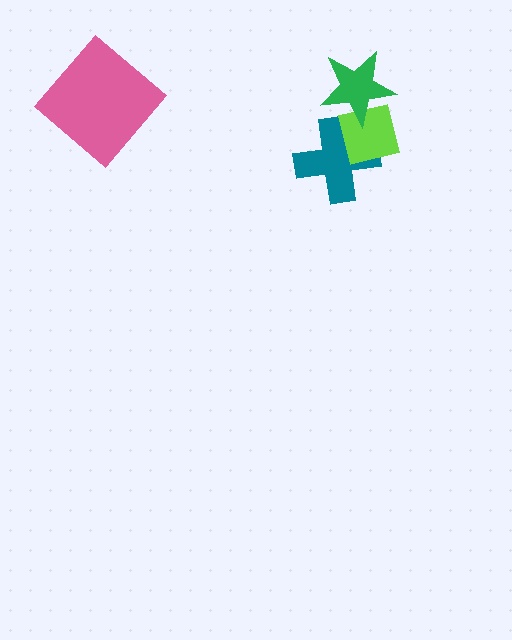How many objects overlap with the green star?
2 objects overlap with the green star.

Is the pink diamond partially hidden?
No, no other shape covers it.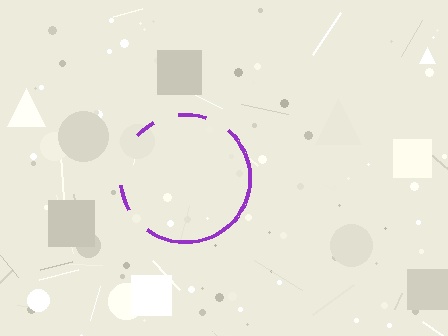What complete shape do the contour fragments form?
The contour fragments form a circle.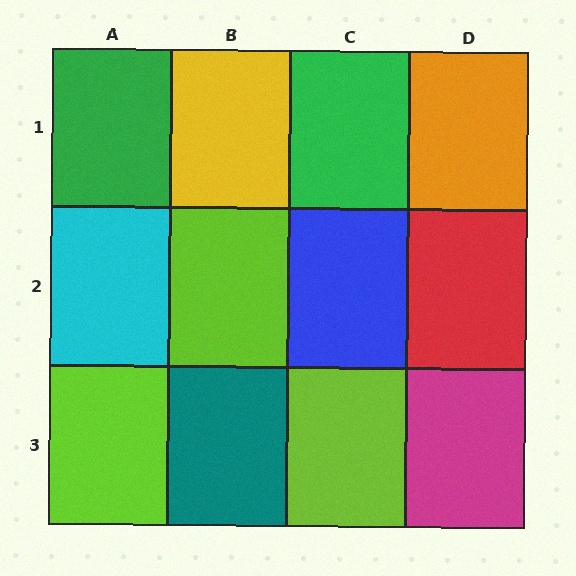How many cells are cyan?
1 cell is cyan.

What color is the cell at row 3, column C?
Lime.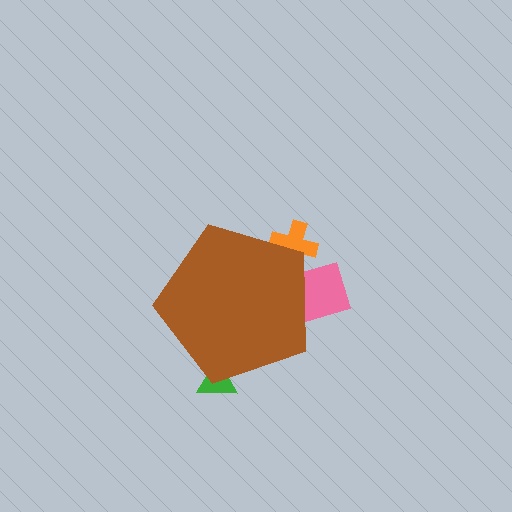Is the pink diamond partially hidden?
Yes, the pink diamond is partially hidden behind the brown pentagon.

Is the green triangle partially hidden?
Yes, the green triangle is partially hidden behind the brown pentagon.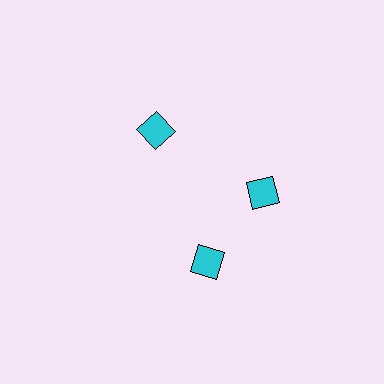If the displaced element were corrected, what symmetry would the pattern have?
It would have 3-fold rotational symmetry — the pattern would map onto itself every 120 degrees.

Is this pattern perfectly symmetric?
No. The 3 cyan diamonds are arranged in a ring, but one element near the 7 o'clock position is rotated out of alignment along the ring, breaking the 3-fold rotational symmetry.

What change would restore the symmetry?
The symmetry would be restored by rotating it back into even spacing with its neighbors so that all 3 diamonds sit at equal angles and equal distance from the center.